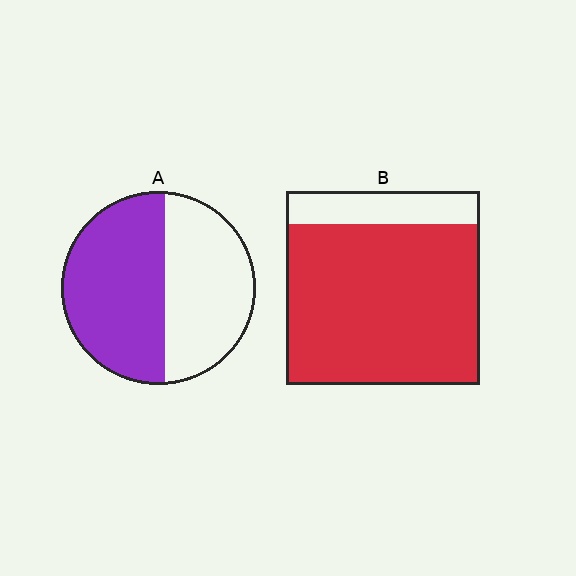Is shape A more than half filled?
Yes.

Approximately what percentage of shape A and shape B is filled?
A is approximately 55% and B is approximately 85%.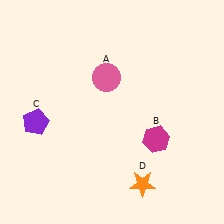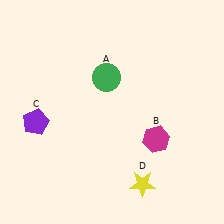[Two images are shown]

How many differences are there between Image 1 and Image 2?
There are 2 differences between the two images.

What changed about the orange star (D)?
In Image 1, D is orange. In Image 2, it changed to yellow.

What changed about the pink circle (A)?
In Image 1, A is pink. In Image 2, it changed to green.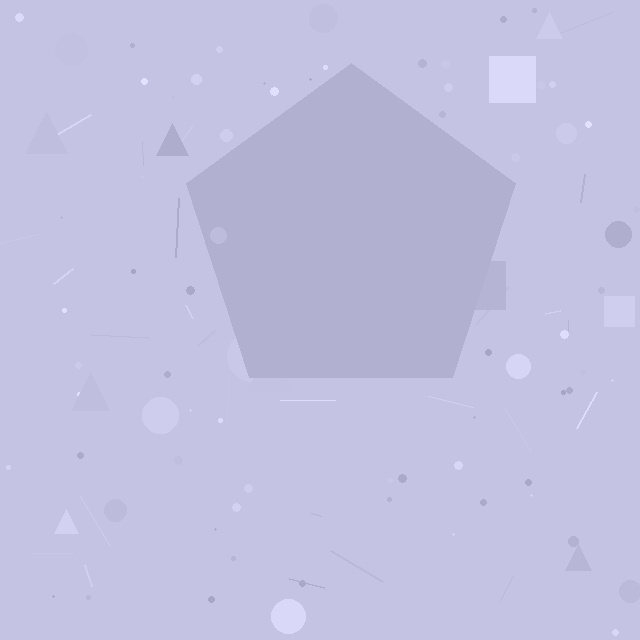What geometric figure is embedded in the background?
A pentagon is embedded in the background.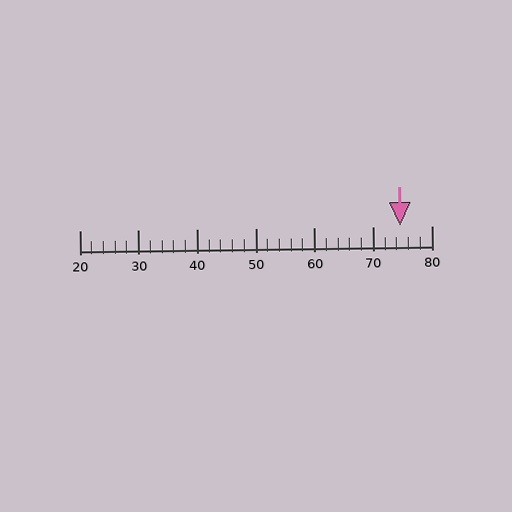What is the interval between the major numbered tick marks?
The major tick marks are spaced 10 units apart.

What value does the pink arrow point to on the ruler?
The pink arrow points to approximately 75.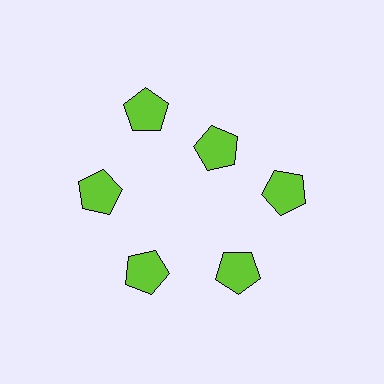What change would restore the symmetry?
The symmetry would be restored by moving it outward, back onto the ring so that all 6 pentagons sit at equal angles and equal distance from the center.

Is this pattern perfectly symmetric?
No. The 6 lime pentagons are arranged in a ring, but one element near the 1 o'clock position is pulled inward toward the center, breaking the 6-fold rotational symmetry.